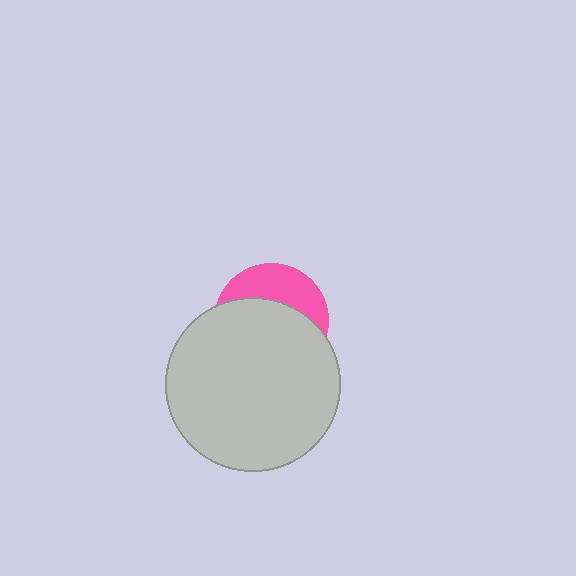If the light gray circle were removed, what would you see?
You would see the complete pink circle.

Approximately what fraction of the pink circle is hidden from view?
Roughly 66% of the pink circle is hidden behind the light gray circle.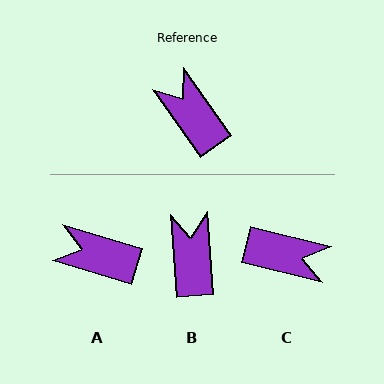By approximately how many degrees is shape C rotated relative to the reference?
Approximately 139 degrees clockwise.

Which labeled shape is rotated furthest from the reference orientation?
C, about 139 degrees away.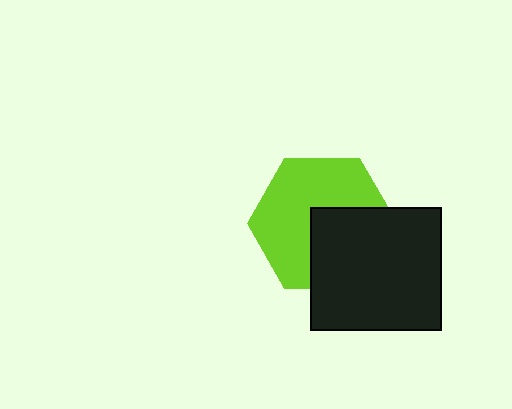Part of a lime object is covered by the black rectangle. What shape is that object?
It is a hexagon.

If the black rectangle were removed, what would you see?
You would see the complete lime hexagon.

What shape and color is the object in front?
The object in front is a black rectangle.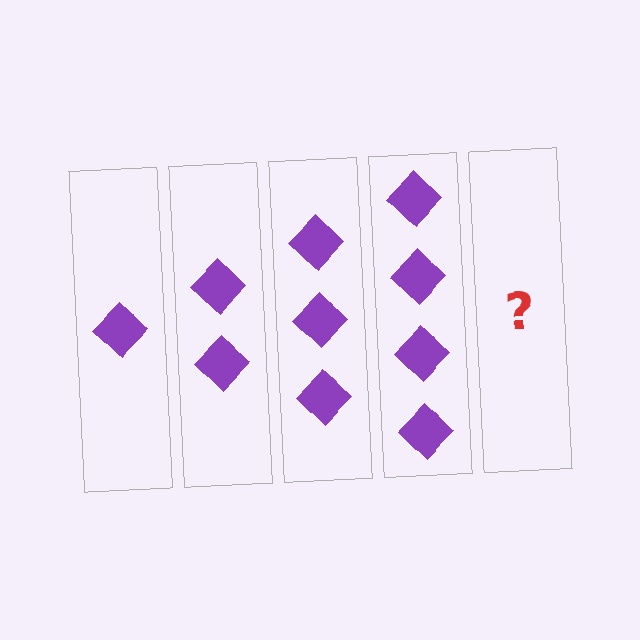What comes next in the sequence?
The next element should be 5 diamonds.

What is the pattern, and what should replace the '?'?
The pattern is that each step adds one more diamond. The '?' should be 5 diamonds.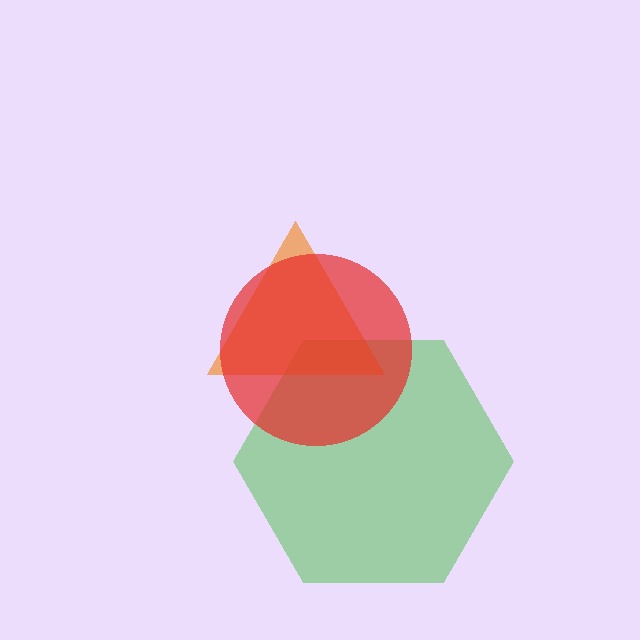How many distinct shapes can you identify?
There are 3 distinct shapes: a green hexagon, an orange triangle, a red circle.